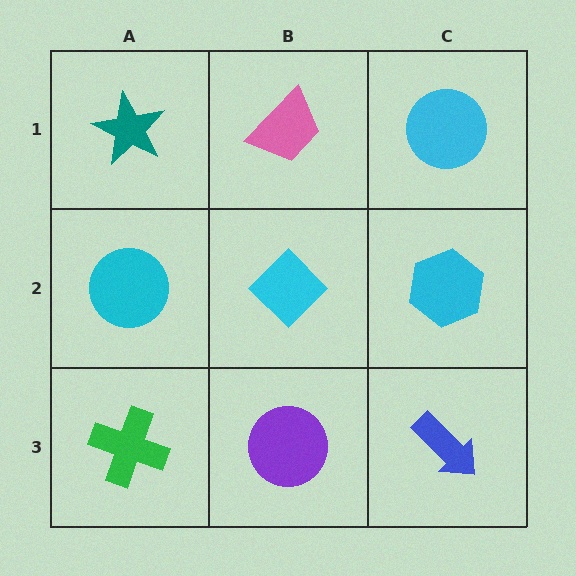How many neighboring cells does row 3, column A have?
2.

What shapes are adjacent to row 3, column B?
A cyan diamond (row 2, column B), a green cross (row 3, column A), a blue arrow (row 3, column C).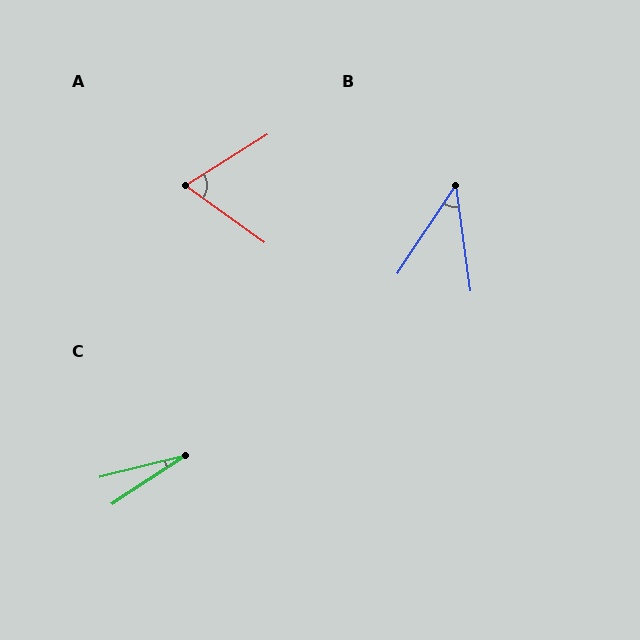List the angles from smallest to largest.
C (19°), B (41°), A (68°).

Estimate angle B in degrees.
Approximately 41 degrees.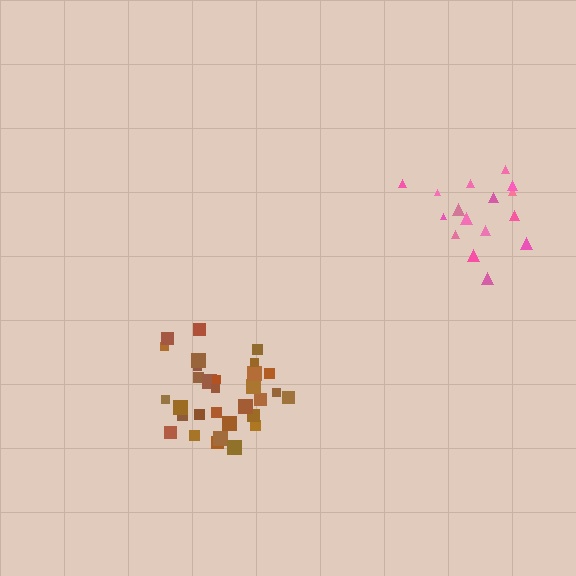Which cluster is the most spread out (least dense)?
Pink.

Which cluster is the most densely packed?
Brown.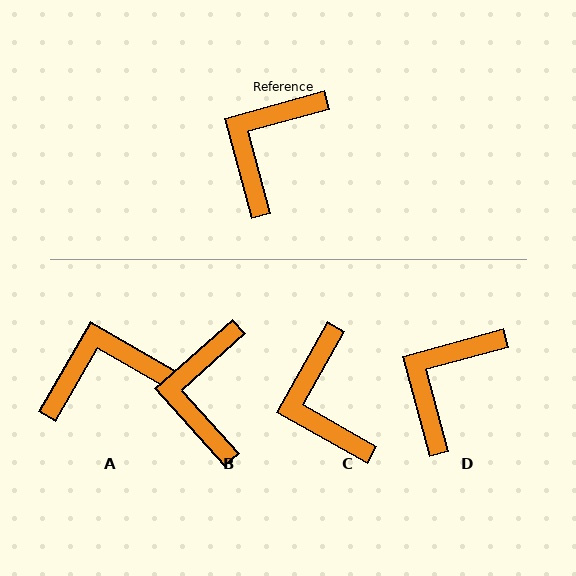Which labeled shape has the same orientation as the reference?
D.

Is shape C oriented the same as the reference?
No, it is off by about 45 degrees.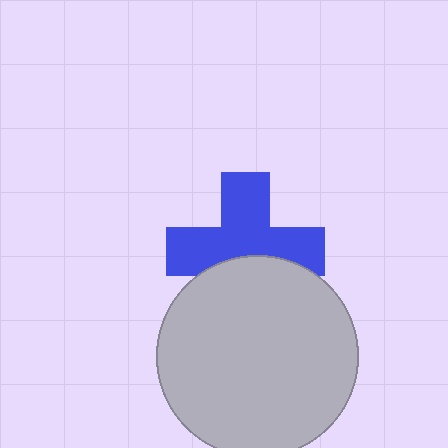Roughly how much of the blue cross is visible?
Most of it is visible (roughly 66%).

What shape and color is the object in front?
The object in front is a light gray circle.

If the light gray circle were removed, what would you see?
You would see the complete blue cross.